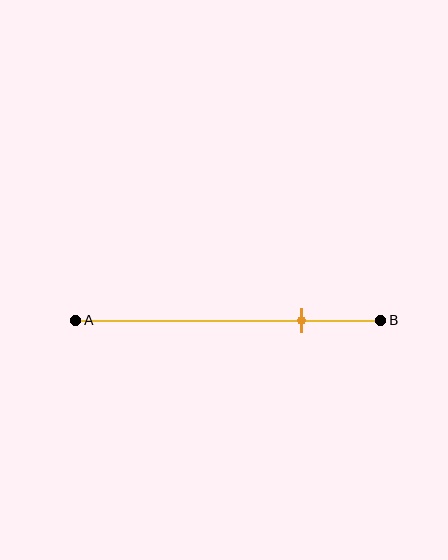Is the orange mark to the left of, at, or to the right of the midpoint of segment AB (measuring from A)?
The orange mark is to the right of the midpoint of segment AB.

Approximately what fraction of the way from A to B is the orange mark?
The orange mark is approximately 75% of the way from A to B.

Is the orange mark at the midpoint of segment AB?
No, the mark is at about 75% from A, not at the 50% midpoint.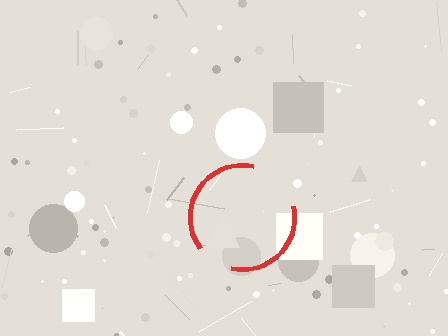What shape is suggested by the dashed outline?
The dashed outline suggests a circle.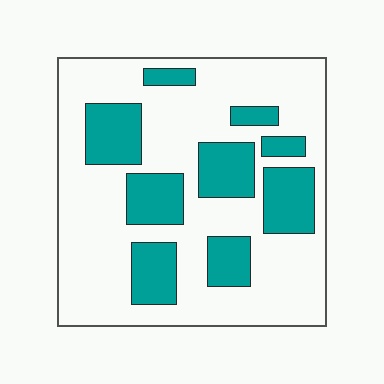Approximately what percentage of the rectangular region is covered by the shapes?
Approximately 30%.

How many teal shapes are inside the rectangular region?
9.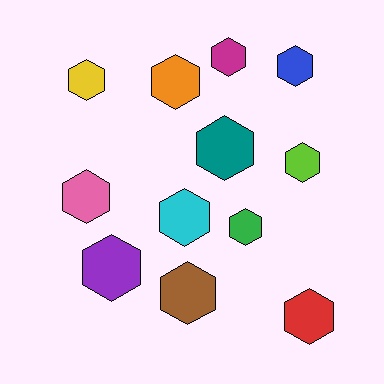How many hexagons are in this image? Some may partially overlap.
There are 12 hexagons.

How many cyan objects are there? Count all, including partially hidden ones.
There is 1 cyan object.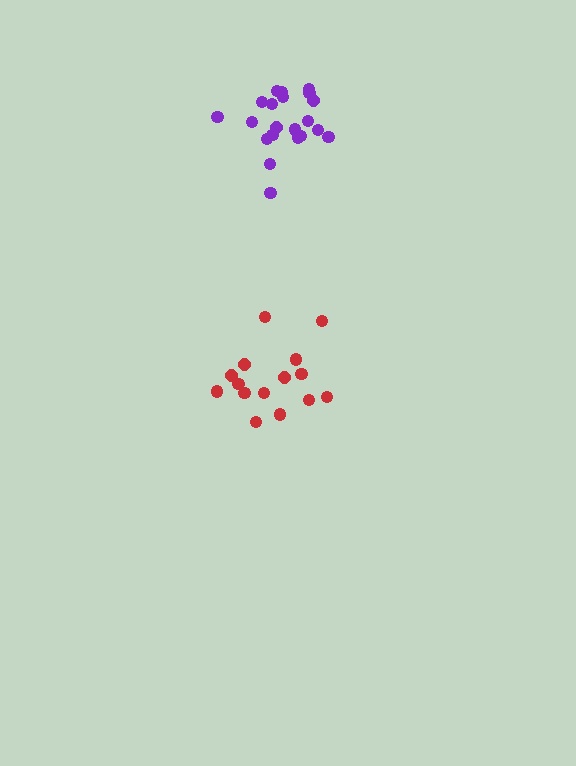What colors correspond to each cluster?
The clusters are colored: red, purple.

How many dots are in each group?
Group 1: 15 dots, Group 2: 21 dots (36 total).